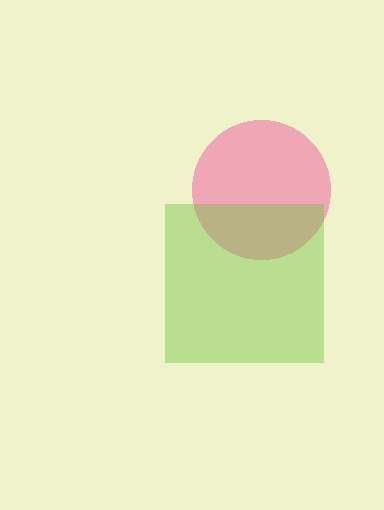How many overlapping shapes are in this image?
There are 2 overlapping shapes in the image.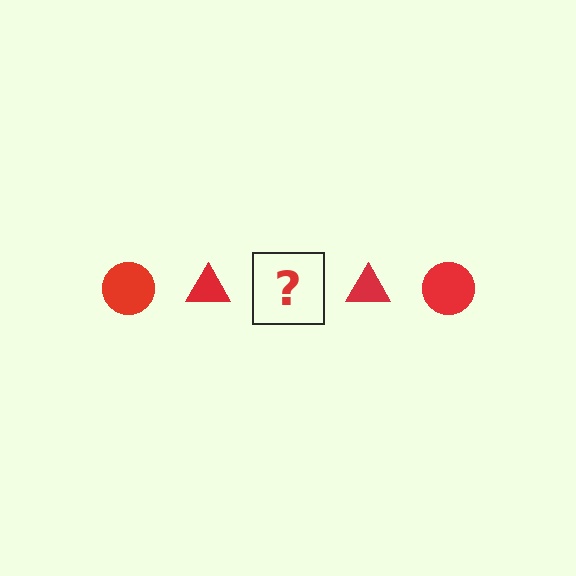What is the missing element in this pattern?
The missing element is a red circle.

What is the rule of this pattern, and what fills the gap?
The rule is that the pattern cycles through circle, triangle shapes in red. The gap should be filled with a red circle.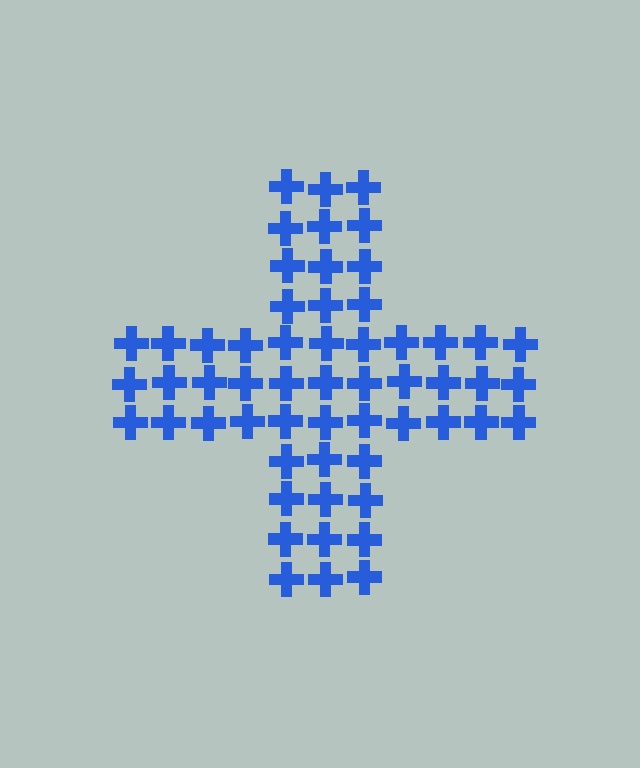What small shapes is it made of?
It is made of small crosses.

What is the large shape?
The large shape is a cross.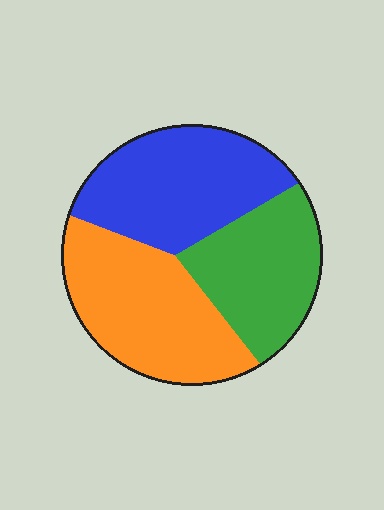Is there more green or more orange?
Orange.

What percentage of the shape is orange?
Orange takes up between a third and a half of the shape.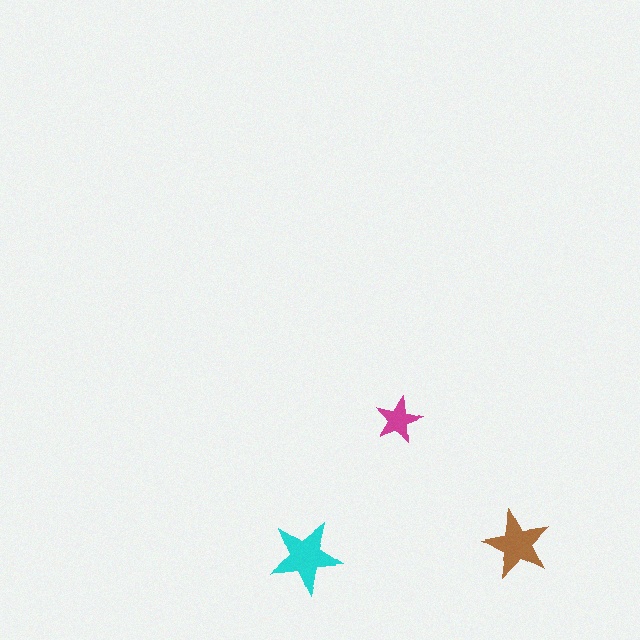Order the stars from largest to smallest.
the cyan one, the brown one, the magenta one.